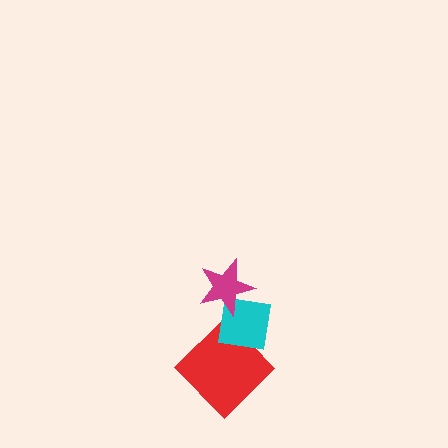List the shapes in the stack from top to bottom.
From top to bottom: the magenta star, the cyan square, the red diamond.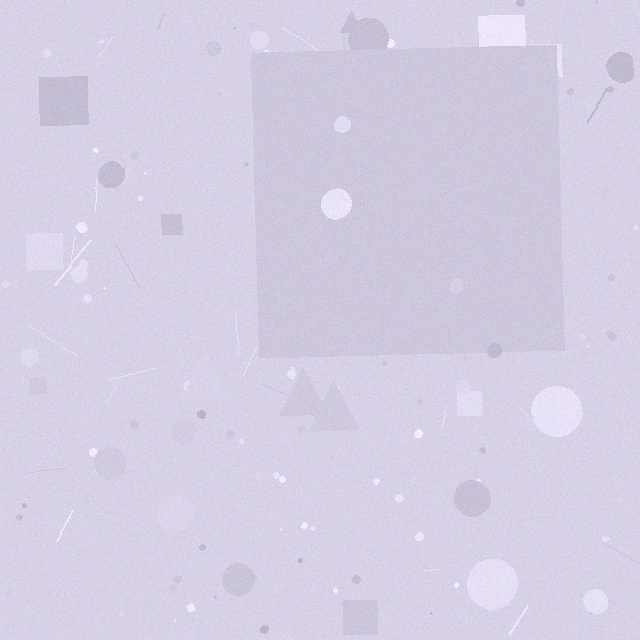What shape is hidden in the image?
A square is hidden in the image.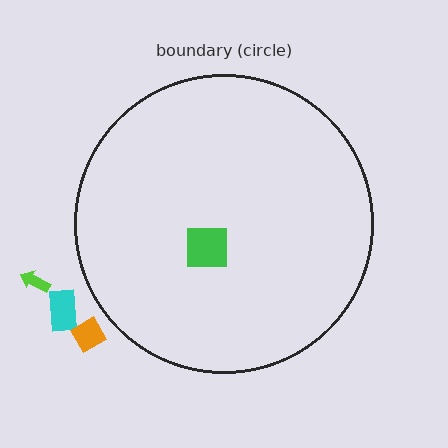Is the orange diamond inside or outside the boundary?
Outside.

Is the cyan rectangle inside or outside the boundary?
Outside.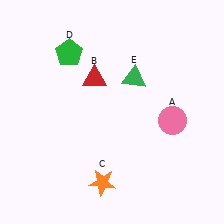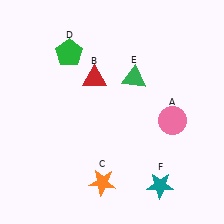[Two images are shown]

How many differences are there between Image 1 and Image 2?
There is 1 difference between the two images.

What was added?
A teal star (F) was added in Image 2.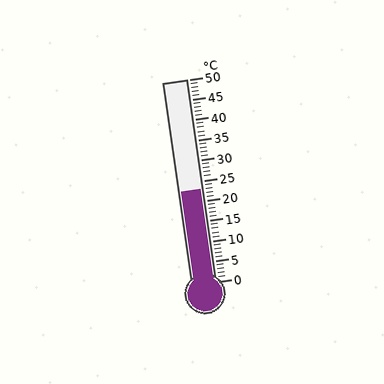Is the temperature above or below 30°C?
The temperature is below 30°C.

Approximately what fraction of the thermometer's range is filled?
The thermometer is filled to approximately 45% of its range.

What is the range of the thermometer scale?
The thermometer scale ranges from 0°C to 50°C.